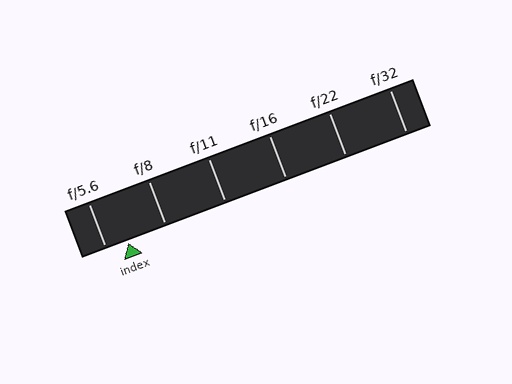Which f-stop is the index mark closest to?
The index mark is closest to f/5.6.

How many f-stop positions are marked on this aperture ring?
There are 6 f-stop positions marked.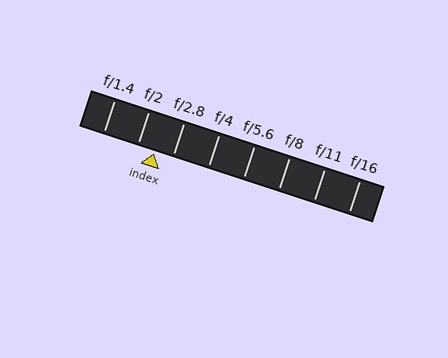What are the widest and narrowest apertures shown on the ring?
The widest aperture shown is f/1.4 and the narrowest is f/16.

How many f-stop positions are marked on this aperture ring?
There are 8 f-stop positions marked.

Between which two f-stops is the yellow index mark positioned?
The index mark is between f/2 and f/2.8.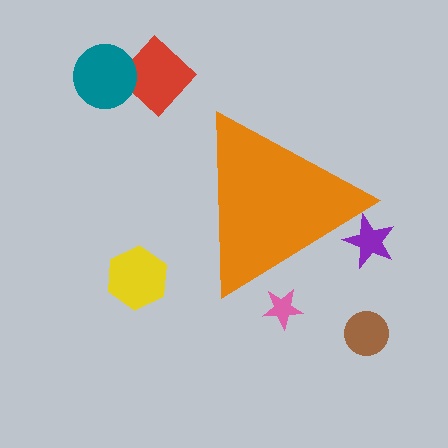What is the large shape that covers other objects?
An orange triangle.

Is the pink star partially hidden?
Yes, the pink star is partially hidden behind the orange triangle.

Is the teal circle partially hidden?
No, the teal circle is fully visible.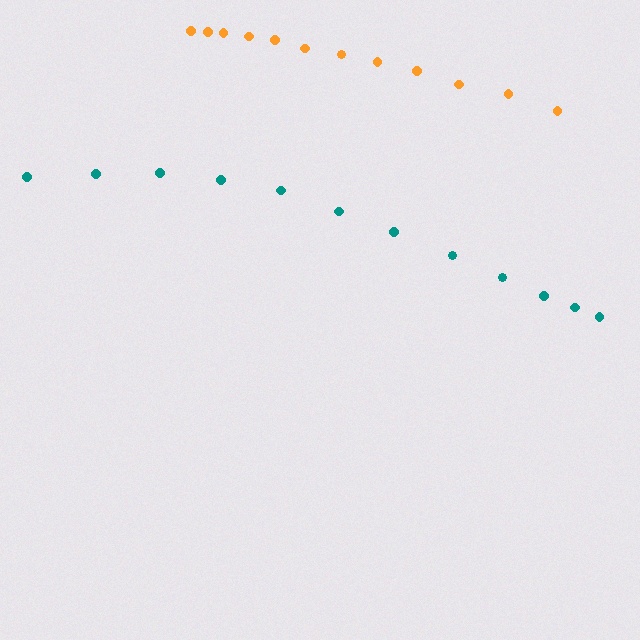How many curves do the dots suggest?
There are 2 distinct paths.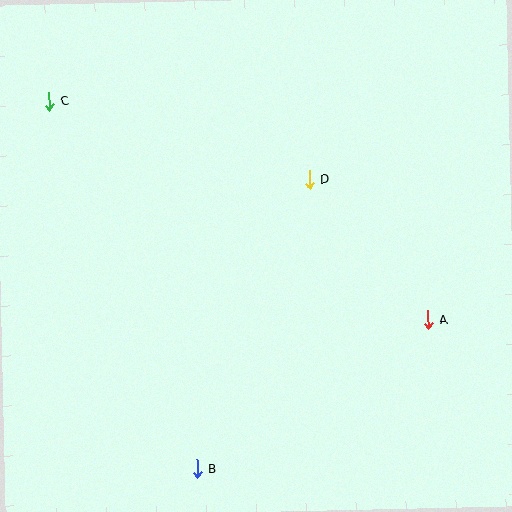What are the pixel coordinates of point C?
Point C is at (49, 101).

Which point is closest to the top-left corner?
Point C is closest to the top-left corner.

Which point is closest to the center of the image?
Point D at (310, 180) is closest to the center.